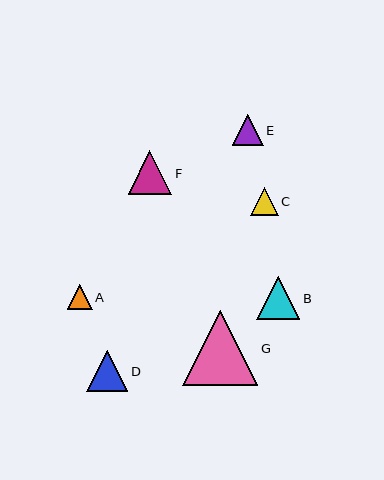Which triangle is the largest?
Triangle G is the largest with a size of approximately 75 pixels.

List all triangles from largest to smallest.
From largest to smallest: G, F, B, D, E, C, A.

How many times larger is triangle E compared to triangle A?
Triangle E is approximately 1.2 times the size of triangle A.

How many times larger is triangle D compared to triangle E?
Triangle D is approximately 1.3 times the size of triangle E.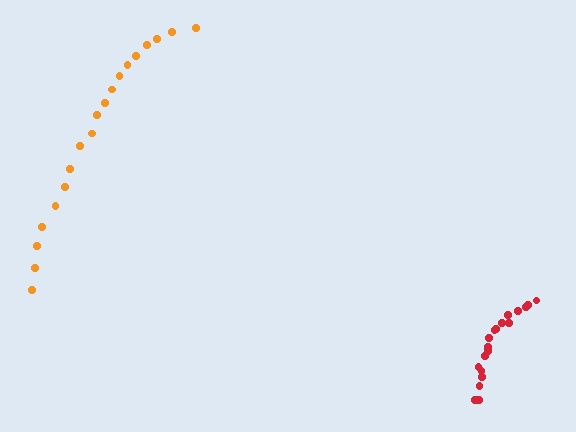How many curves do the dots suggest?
There are 2 distinct paths.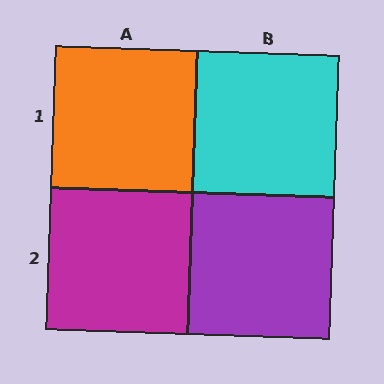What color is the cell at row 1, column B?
Cyan.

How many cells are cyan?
1 cell is cyan.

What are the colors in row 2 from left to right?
Magenta, purple.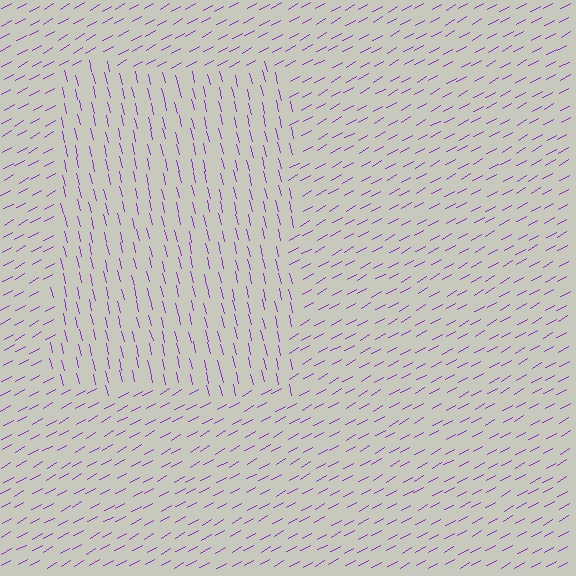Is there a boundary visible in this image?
Yes, there is a texture boundary formed by a change in line orientation.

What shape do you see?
I see a rectangle.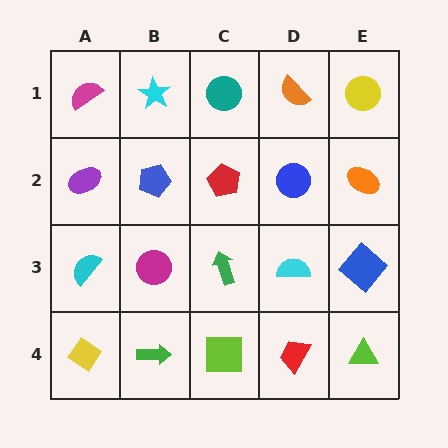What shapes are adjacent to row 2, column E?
A yellow circle (row 1, column E), a blue diamond (row 3, column E), a blue circle (row 2, column D).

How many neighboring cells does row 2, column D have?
4.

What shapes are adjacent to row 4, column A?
A cyan semicircle (row 3, column A), a green arrow (row 4, column B).